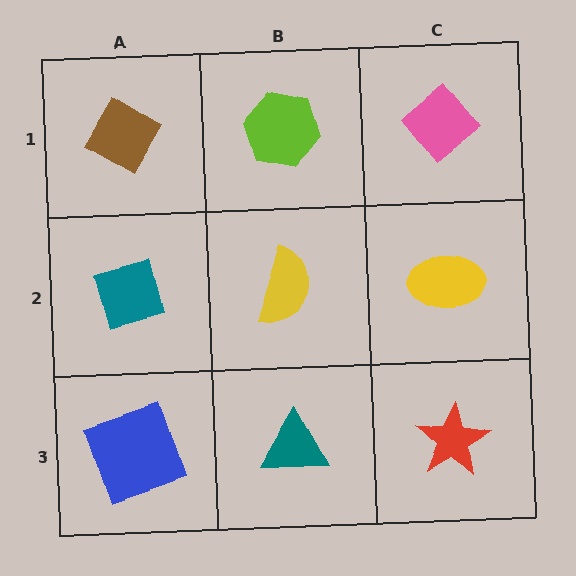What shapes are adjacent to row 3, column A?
A teal square (row 2, column A), a teal triangle (row 3, column B).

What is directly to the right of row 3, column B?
A red star.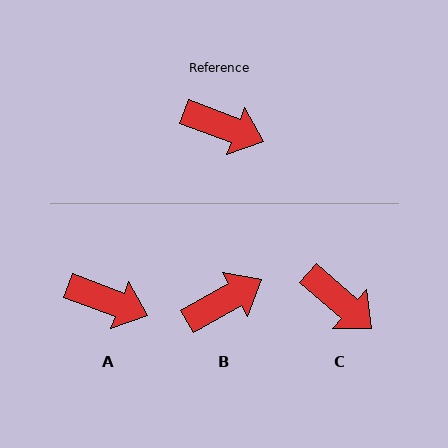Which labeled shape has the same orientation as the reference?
A.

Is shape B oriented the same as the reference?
No, it is off by about 50 degrees.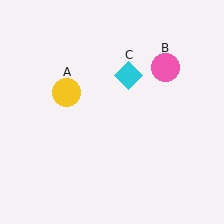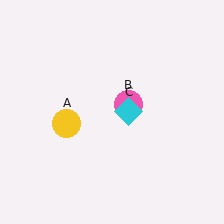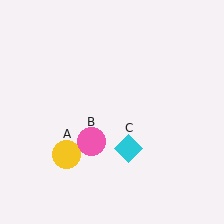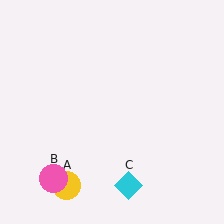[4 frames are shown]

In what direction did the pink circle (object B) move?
The pink circle (object B) moved down and to the left.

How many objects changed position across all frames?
3 objects changed position: yellow circle (object A), pink circle (object B), cyan diamond (object C).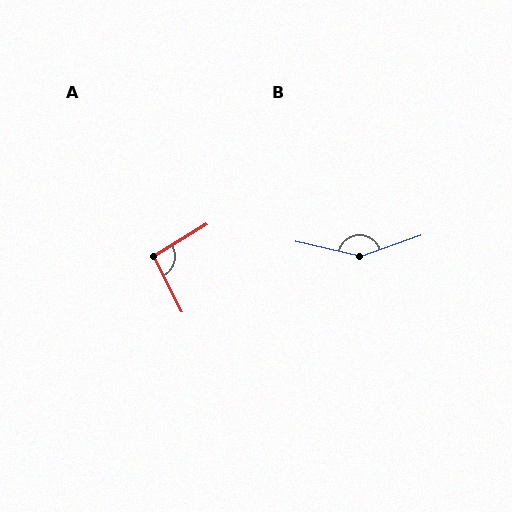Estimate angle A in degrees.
Approximately 95 degrees.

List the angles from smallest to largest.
A (95°), B (147°).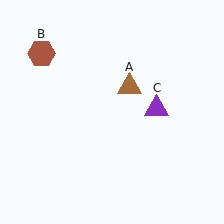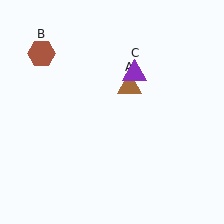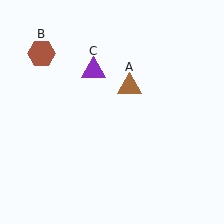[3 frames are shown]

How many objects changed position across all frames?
1 object changed position: purple triangle (object C).